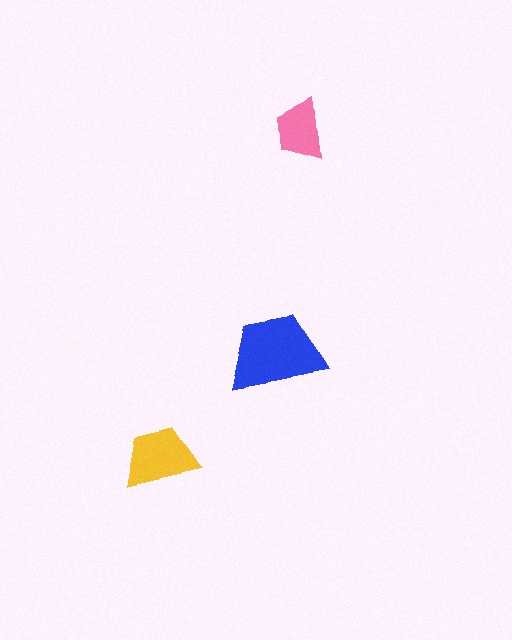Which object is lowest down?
The yellow trapezoid is bottommost.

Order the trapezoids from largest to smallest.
the blue one, the yellow one, the pink one.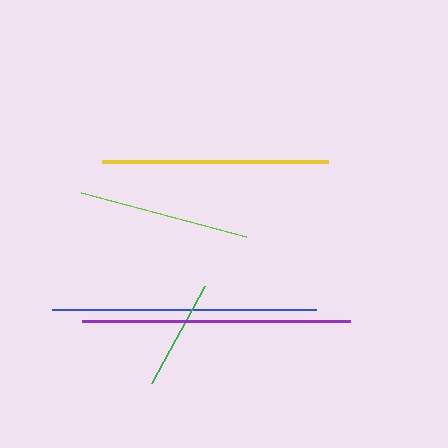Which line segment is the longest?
The purple line is the longest at approximately 268 pixels.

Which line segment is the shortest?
The green line is the shortest at approximately 110 pixels.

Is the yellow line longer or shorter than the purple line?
The purple line is longer than the yellow line.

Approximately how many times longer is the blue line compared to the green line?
The blue line is approximately 2.4 times the length of the green line.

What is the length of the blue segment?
The blue segment is approximately 263 pixels long.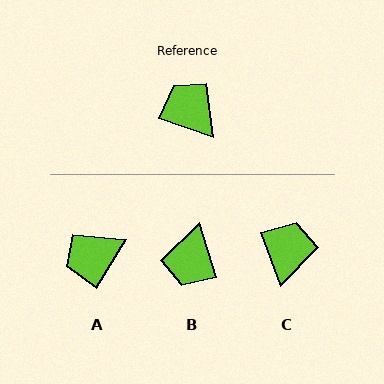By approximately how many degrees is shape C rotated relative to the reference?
Approximately 51 degrees clockwise.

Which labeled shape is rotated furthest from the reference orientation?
B, about 127 degrees away.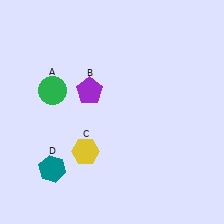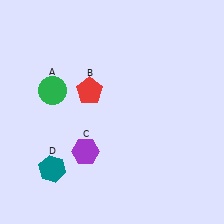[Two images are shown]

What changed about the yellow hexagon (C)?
In Image 1, C is yellow. In Image 2, it changed to purple.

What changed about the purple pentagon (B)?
In Image 1, B is purple. In Image 2, it changed to red.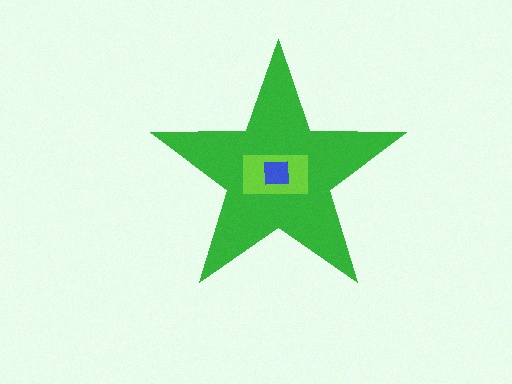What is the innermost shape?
The blue square.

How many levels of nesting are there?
3.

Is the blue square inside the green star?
Yes.